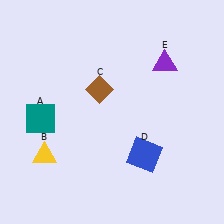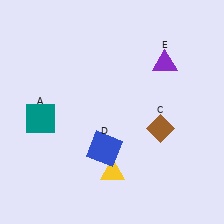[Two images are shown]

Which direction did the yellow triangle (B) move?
The yellow triangle (B) moved right.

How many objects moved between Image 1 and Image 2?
3 objects moved between the two images.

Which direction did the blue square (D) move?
The blue square (D) moved left.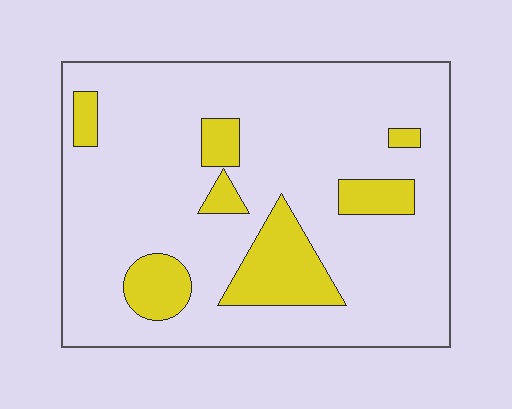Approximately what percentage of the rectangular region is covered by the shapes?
Approximately 15%.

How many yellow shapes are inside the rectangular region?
7.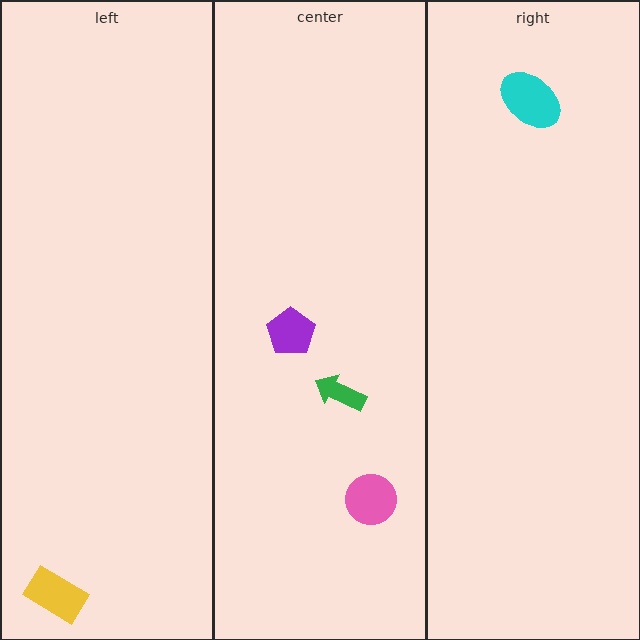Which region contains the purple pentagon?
The center region.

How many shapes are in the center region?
3.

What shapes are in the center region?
The pink circle, the purple pentagon, the green arrow.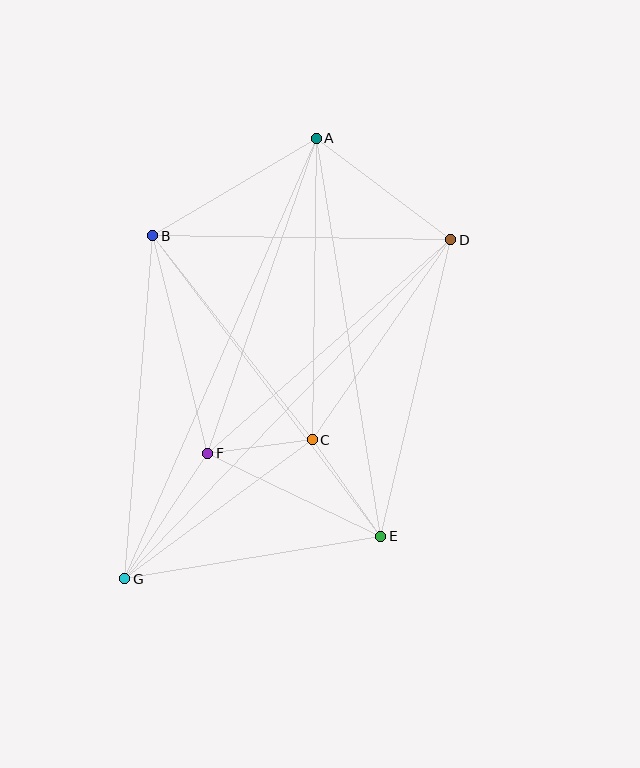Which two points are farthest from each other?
Points A and G are farthest from each other.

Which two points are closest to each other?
Points C and F are closest to each other.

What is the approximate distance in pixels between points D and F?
The distance between D and F is approximately 324 pixels.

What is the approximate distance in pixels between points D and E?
The distance between D and E is approximately 305 pixels.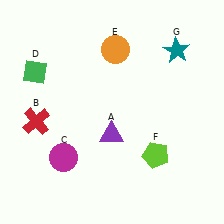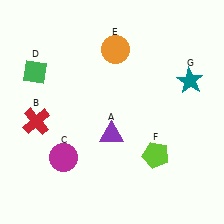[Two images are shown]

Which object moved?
The teal star (G) moved down.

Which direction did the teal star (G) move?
The teal star (G) moved down.